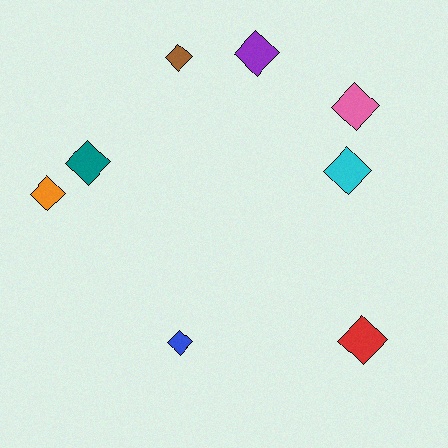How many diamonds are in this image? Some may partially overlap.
There are 8 diamonds.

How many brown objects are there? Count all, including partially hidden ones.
There is 1 brown object.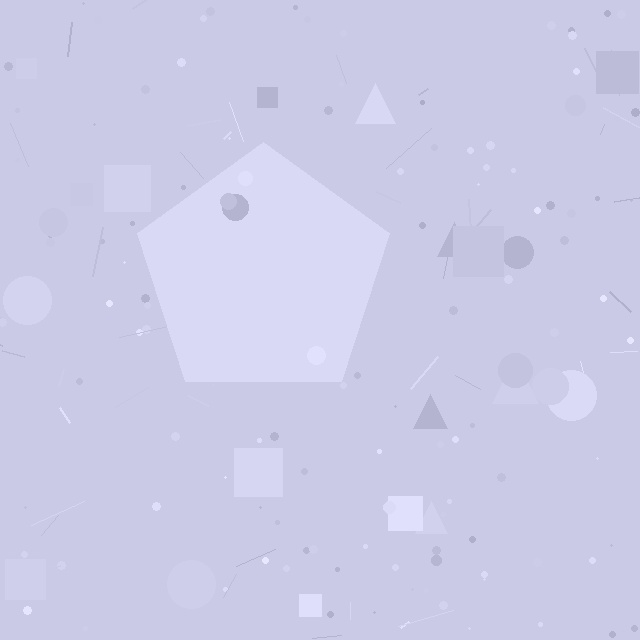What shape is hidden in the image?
A pentagon is hidden in the image.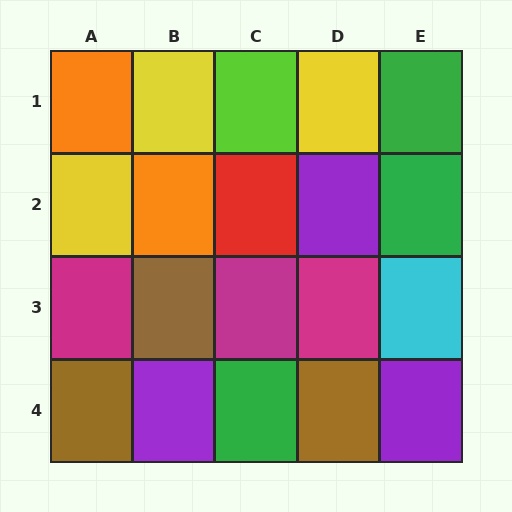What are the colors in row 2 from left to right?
Yellow, orange, red, purple, green.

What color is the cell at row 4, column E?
Purple.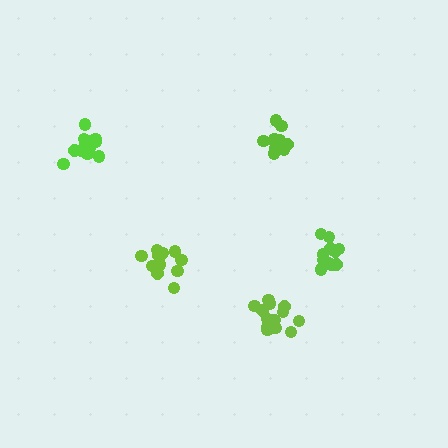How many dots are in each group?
Group 1: 13 dots, Group 2: 15 dots, Group 3: 12 dots, Group 4: 11 dots, Group 5: 16 dots (67 total).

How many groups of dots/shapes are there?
There are 5 groups.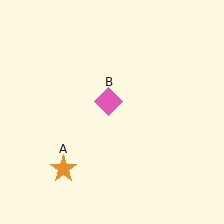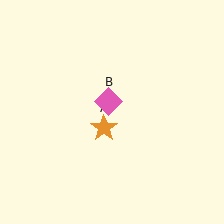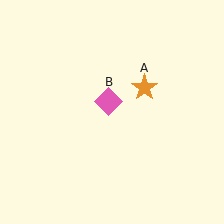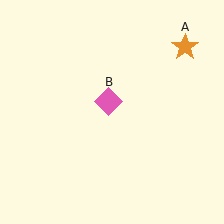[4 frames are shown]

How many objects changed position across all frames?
1 object changed position: orange star (object A).